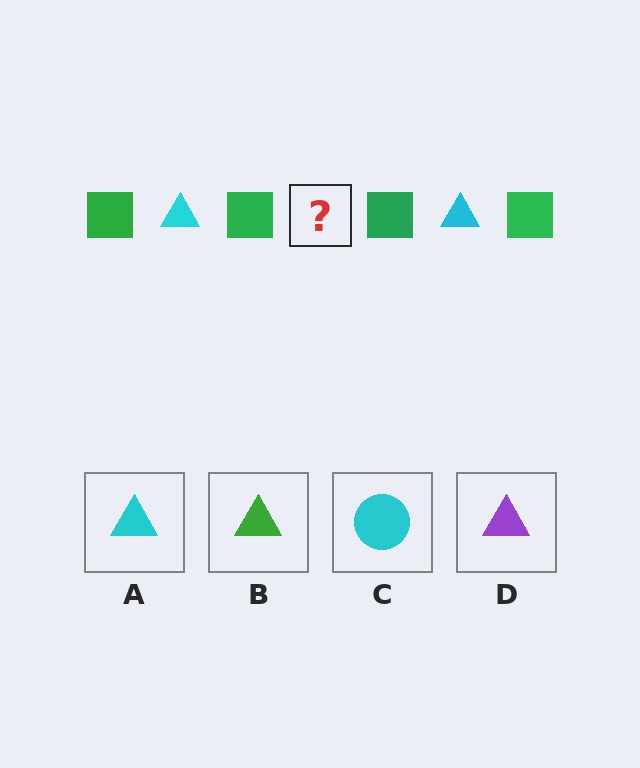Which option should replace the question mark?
Option A.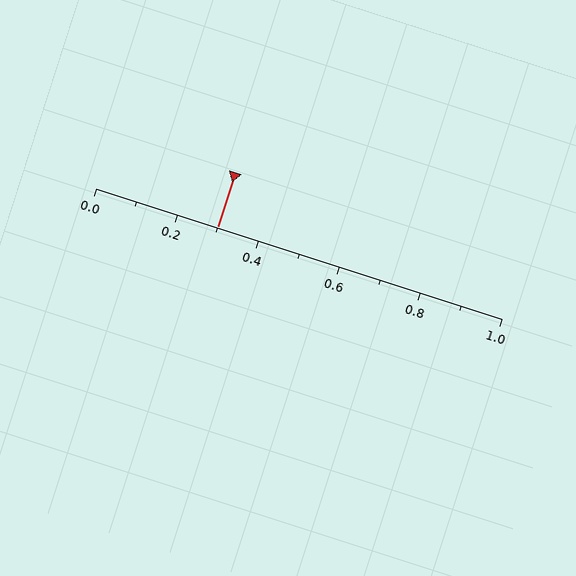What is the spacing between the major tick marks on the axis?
The major ticks are spaced 0.2 apart.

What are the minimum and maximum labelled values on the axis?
The axis runs from 0.0 to 1.0.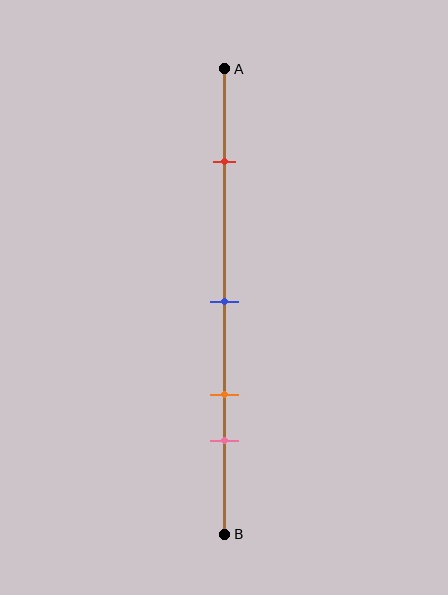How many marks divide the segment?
There are 4 marks dividing the segment.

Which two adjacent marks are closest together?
The orange and pink marks are the closest adjacent pair.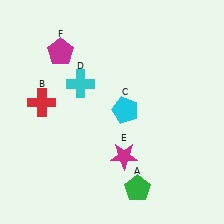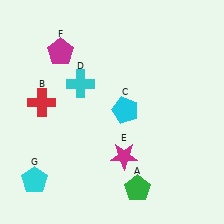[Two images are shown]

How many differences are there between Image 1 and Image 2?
There is 1 difference between the two images.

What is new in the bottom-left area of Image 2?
A cyan pentagon (G) was added in the bottom-left area of Image 2.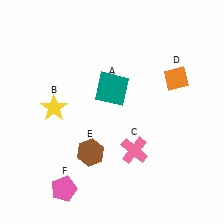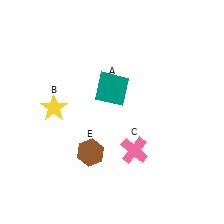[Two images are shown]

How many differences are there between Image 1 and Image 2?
There are 2 differences between the two images.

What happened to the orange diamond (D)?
The orange diamond (D) was removed in Image 2. It was in the top-right area of Image 1.